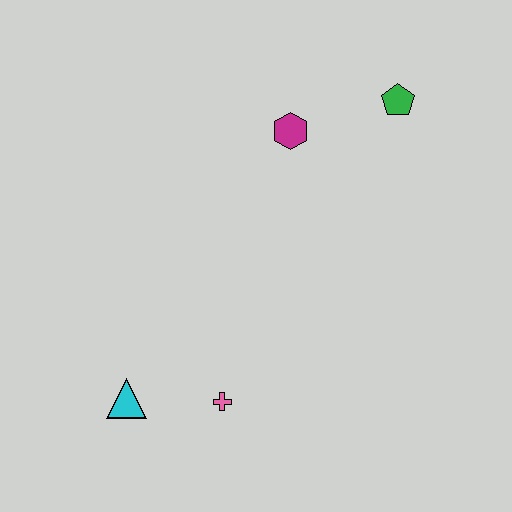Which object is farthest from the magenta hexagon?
The cyan triangle is farthest from the magenta hexagon.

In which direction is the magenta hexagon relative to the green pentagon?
The magenta hexagon is to the left of the green pentagon.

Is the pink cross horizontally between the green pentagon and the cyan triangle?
Yes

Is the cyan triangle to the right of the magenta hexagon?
No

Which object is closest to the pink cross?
The cyan triangle is closest to the pink cross.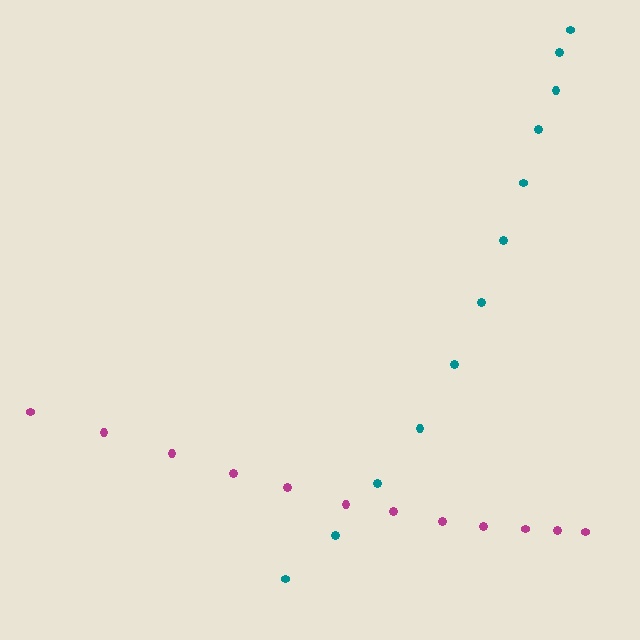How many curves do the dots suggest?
There are 2 distinct paths.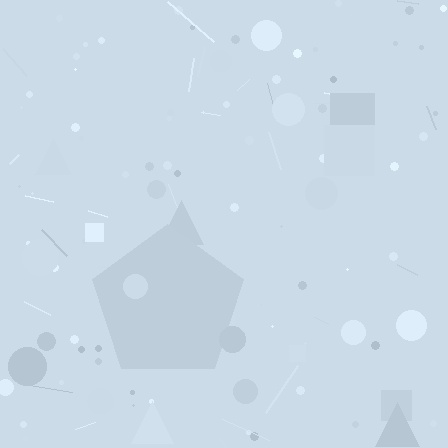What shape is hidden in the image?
A pentagon is hidden in the image.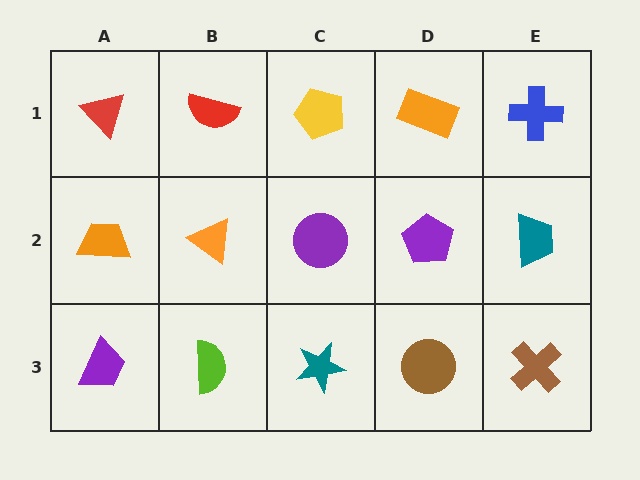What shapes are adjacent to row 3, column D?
A purple pentagon (row 2, column D), a teal star (row 3, column C), a brown cross (row 3, column E).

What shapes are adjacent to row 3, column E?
A teal trapezoid (row 2, column E), a brown circle (row 3, column D).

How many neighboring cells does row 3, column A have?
2.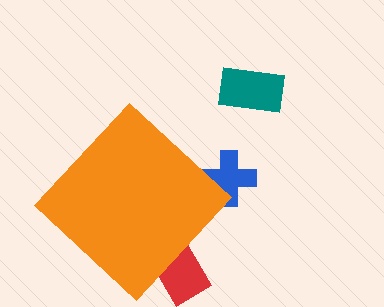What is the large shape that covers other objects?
An orange diamond.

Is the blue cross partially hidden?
Yes, the blue cross is partially hidden behind the orange diamond.